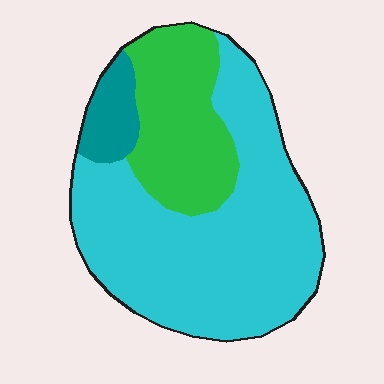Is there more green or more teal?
Green.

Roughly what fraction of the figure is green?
Green takes up about one quarter (1/4) of the figure.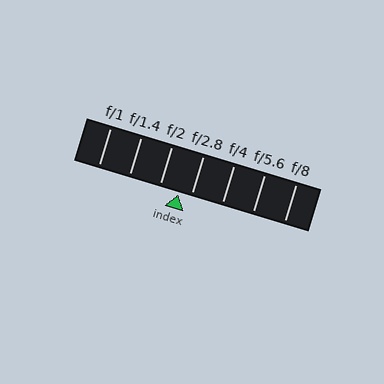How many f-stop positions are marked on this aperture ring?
There are 7 f-stop positions marked.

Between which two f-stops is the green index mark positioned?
The index mark is between f/2 and f/2.8.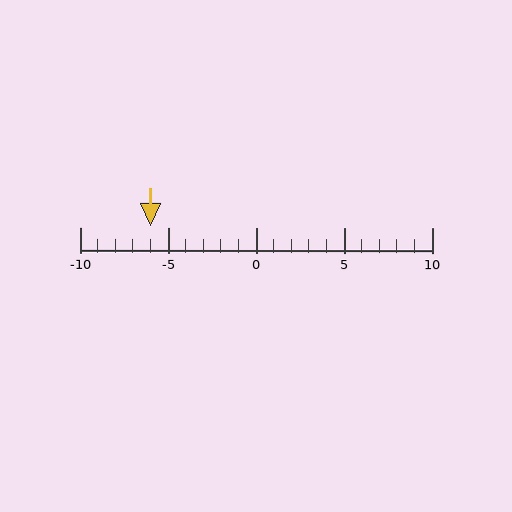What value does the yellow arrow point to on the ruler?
The yellow arrow points to approximately -6.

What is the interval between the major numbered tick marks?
The major tick marks are spaced 5 units apart.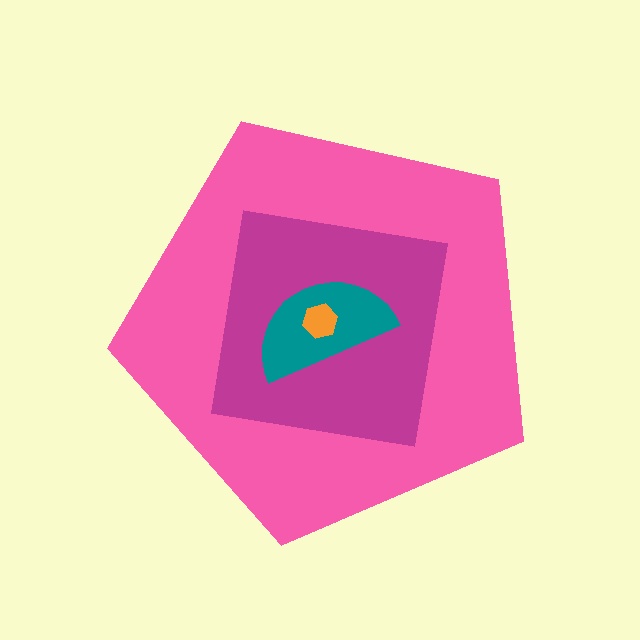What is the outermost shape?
The pink pentagon.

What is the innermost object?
The orange hexagon.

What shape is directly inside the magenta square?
The teal semicircle.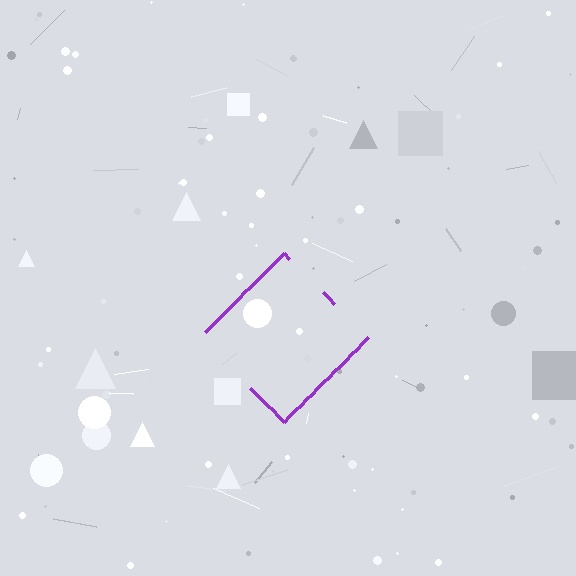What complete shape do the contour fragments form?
The contour fragments form a diamond.